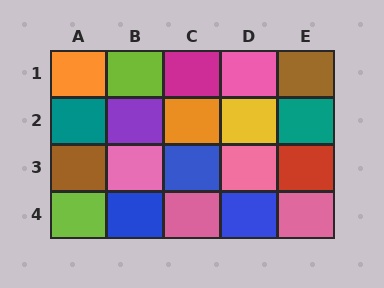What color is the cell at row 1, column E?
Brown.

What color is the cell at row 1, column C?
Magenta.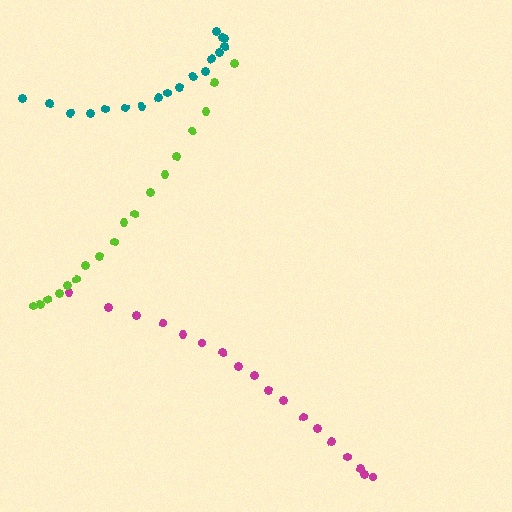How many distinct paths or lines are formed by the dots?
There are 3 distinct paths.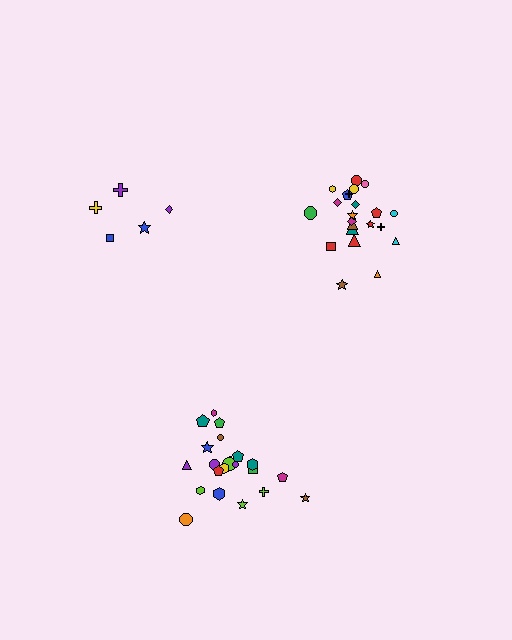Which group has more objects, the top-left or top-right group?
The top-right group.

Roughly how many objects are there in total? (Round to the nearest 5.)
Roughly 50 objects in total.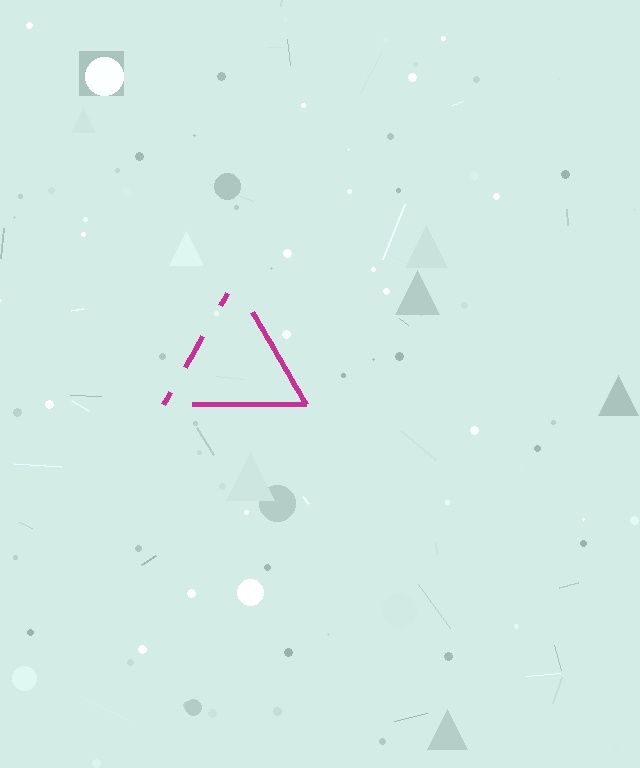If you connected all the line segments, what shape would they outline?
They would outline a triangle.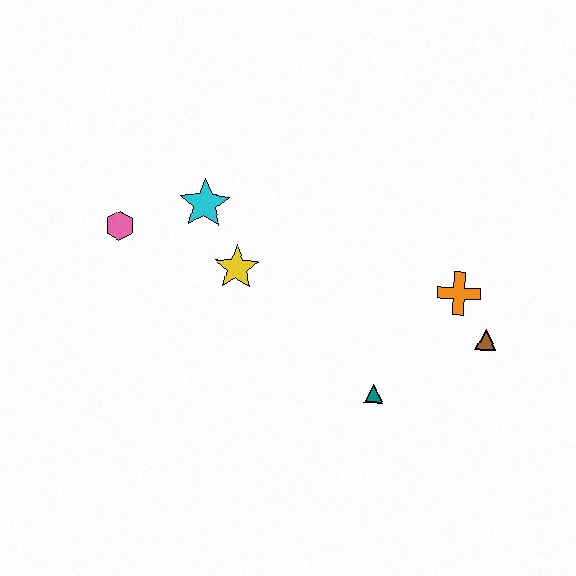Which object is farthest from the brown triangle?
The pink hexagon is farthest from the brown triangle.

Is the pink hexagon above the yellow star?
Yes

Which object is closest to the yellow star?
The cyan star is closest to the yellow star.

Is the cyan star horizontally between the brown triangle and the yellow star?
No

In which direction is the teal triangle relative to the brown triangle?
The teal triangle is to the left of the brown triangle.